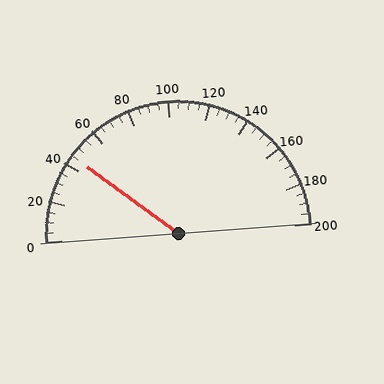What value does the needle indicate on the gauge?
The needle indicates approximately 45.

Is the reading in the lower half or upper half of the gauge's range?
The reading is in the lower half of the range (0 to 200).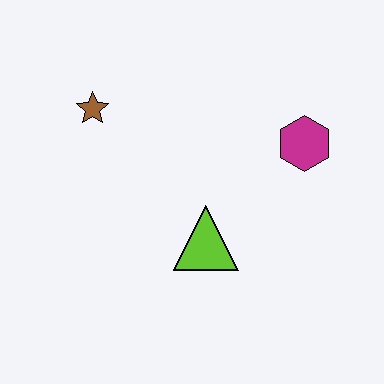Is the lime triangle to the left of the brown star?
No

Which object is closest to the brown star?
The lime triangle is closest to the brown star.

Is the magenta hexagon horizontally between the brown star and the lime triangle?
No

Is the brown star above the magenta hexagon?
Yes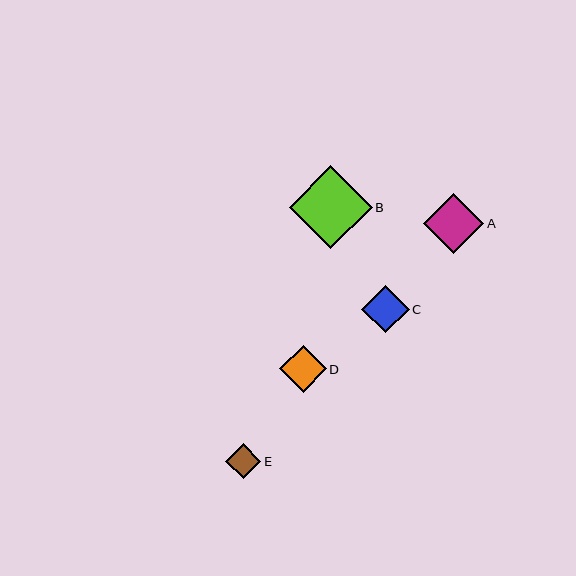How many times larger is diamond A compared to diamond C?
Diamond A is approximately 1.3 times the size of diamond C.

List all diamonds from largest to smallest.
From largest to smallest: B, A, C, D, E.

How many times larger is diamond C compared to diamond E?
Diamond C is approximately 1.4 times the size of diamond E.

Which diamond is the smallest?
Diamond E is the smallest with a size of approximately 35 pixels.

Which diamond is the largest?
Diamond B is the largest with a size of approximately 83 pixels.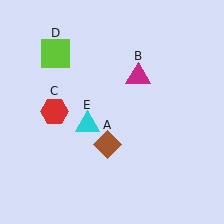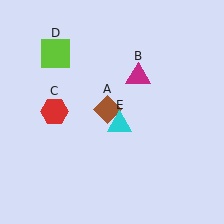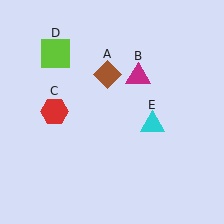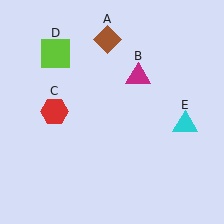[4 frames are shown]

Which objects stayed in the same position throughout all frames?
Magenta triangle (object B) and red hexagon (object C) and lime square (object D) remained stationary.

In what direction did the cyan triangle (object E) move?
The cyan triangle (object E) moved right.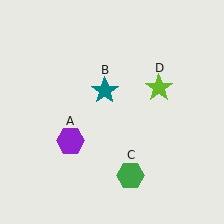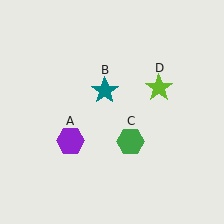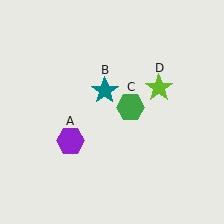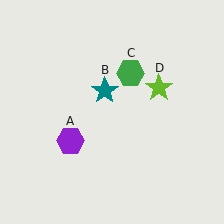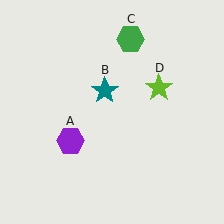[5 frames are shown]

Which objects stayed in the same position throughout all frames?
Purple hexagon (object A) and teal star (object B) and lime star (object D) remained stationary.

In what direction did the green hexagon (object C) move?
The green hexagon (object C) moved up.